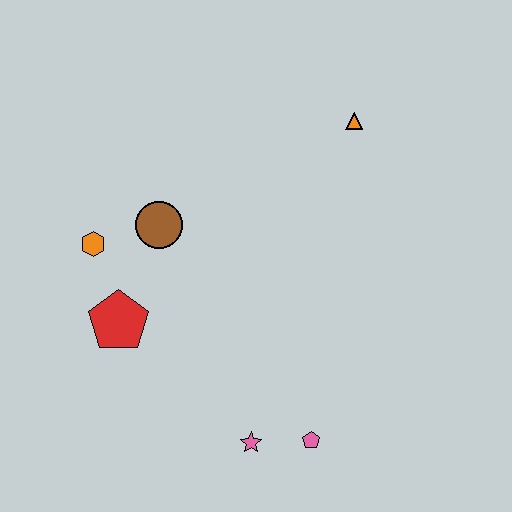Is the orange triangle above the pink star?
Yes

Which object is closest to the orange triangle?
The brown circle is closest to the orange triangle.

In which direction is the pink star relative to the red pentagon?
The pink star is to the right of the red pentagon.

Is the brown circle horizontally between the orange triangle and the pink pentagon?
No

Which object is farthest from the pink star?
The orange triangle is farthest from the pink star.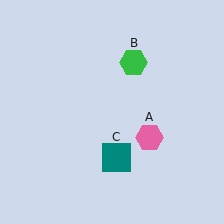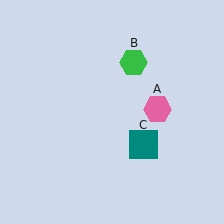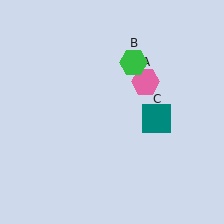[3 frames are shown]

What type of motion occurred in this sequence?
The pink hexagon (object A), teal square (object C) rotated counterclockwise around the center of the scene.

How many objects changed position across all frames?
2 objects changed position: pink hexagon (object A), teal square (object C).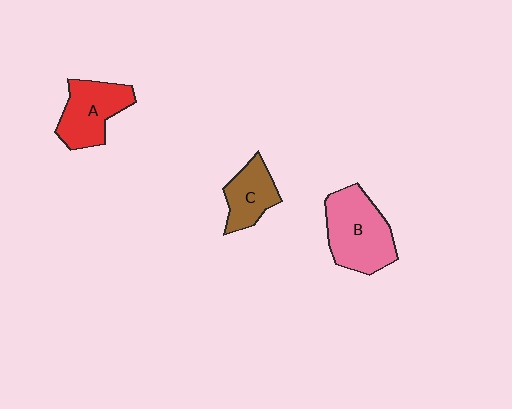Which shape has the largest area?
Shape B (pink).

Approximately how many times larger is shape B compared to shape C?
Approximately 1.7 times.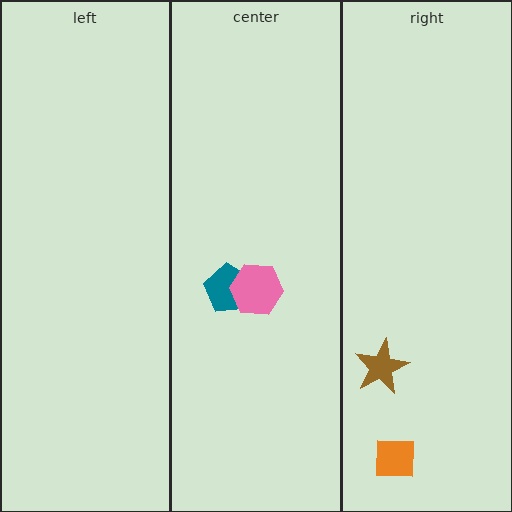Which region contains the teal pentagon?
The center region.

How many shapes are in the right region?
2.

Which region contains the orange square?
The right region.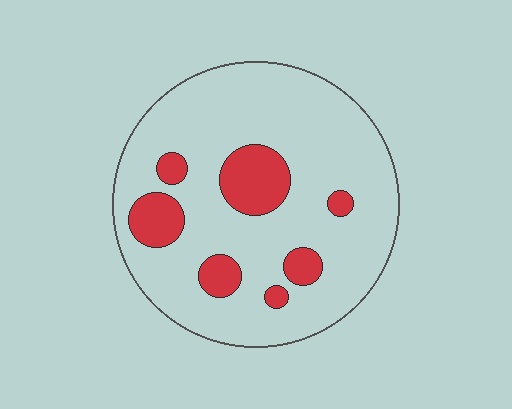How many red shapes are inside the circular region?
7.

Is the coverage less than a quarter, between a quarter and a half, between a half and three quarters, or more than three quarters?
Less than a quarter.